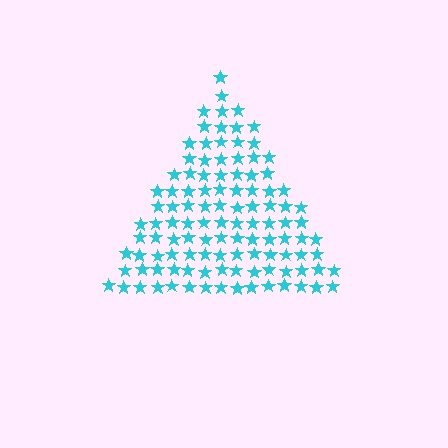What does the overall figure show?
The overall figure shows a triangle.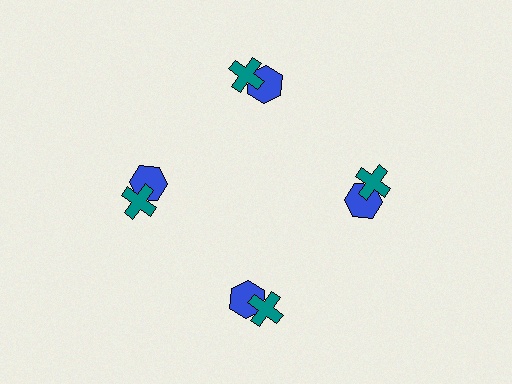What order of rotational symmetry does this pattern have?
This pattern has 4-fold rotational symmetry.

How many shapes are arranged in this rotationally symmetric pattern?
There are 8 shapes, arranged in 4 groups of 2.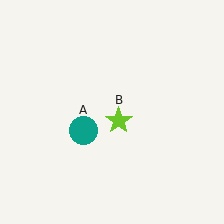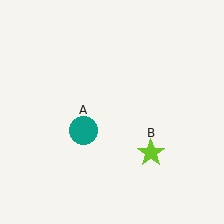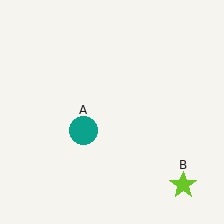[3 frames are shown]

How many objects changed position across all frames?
1 object changed position: lime star (object B).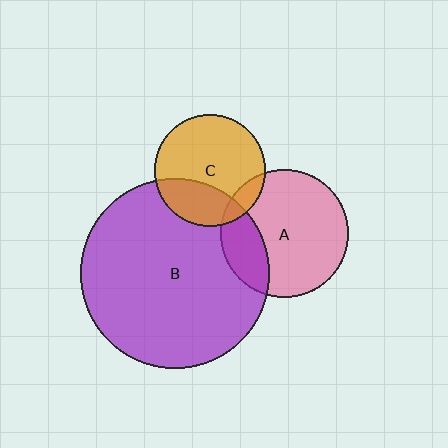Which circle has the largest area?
Circle B (purple).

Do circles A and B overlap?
Yes.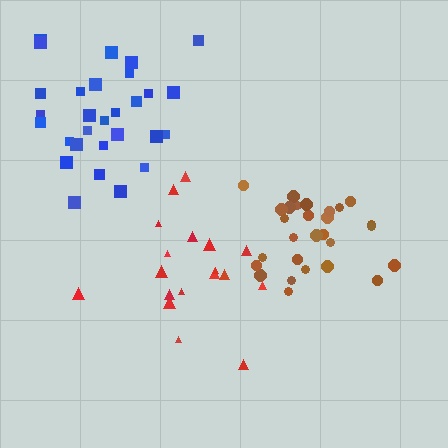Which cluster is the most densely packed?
Brown.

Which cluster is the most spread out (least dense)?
Red.